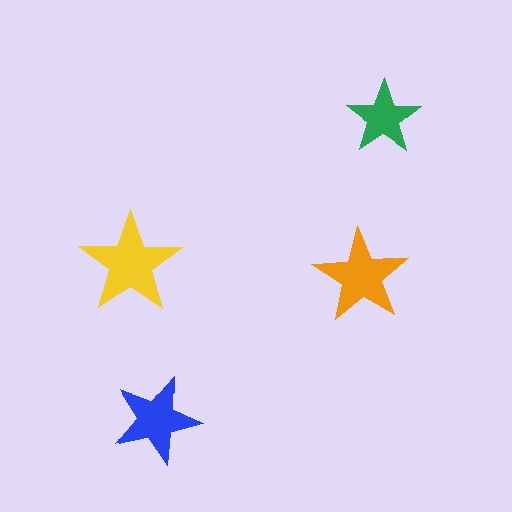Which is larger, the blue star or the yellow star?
The yellow one.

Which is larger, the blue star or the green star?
The blue one.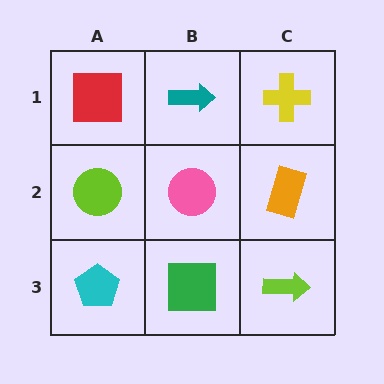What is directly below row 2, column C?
A lime arrow.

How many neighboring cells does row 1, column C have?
2.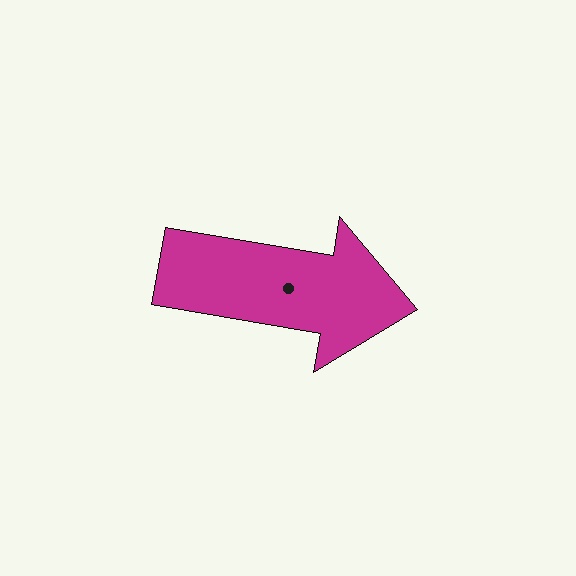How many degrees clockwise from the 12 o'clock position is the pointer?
Approximately 100 degrees.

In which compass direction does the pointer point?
East.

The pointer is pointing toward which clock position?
Roughly 3 o'clock.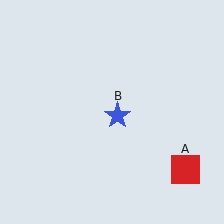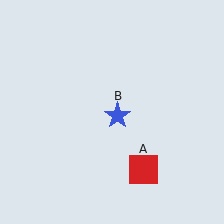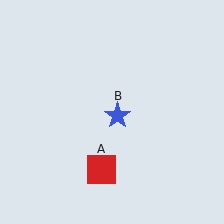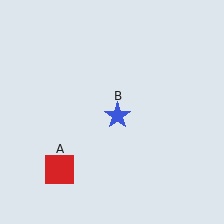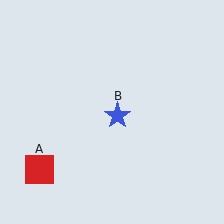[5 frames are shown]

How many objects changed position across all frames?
1 object changed position: red square (object A).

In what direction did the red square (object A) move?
The red square (object A) moved left.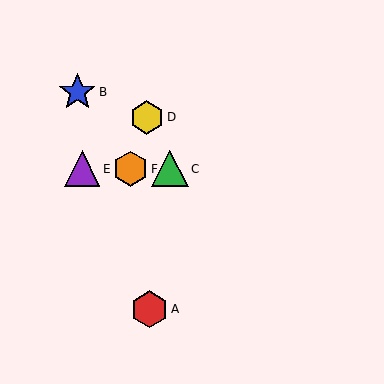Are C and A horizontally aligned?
No, C is at y≈169 and A is at y≈309.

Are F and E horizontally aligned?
Yes, both are at y≈169.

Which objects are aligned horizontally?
Objects C, E, F are aligned horizontally.